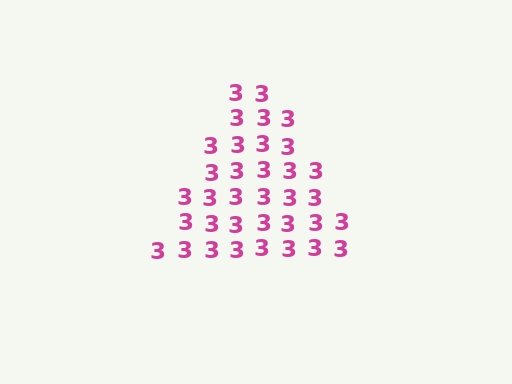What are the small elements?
The small elements are digit 3's.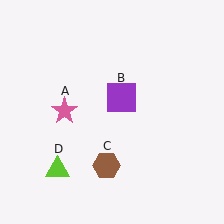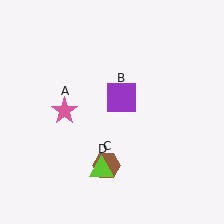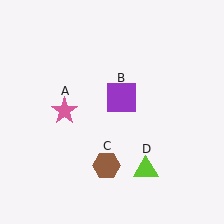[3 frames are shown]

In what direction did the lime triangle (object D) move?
The lime triangle (object D) moved right.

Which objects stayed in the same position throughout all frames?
Pink star (object A) and purple square (object B) and brown hexagon (object C) remained stationary.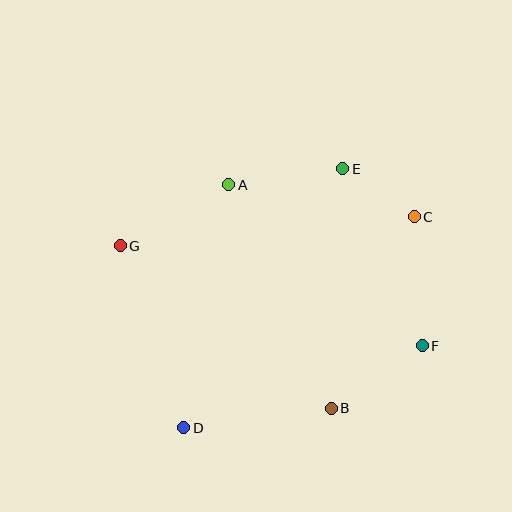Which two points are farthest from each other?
Points F and G are farthest from each other.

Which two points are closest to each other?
Points C and E are closest to each other.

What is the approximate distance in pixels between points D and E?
The distance between D and E is approximately 304 pixels.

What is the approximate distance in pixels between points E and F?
The distance between E and F is approximately 194 pixels.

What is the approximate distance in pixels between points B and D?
The distance between B and D is approximately 149 pixels.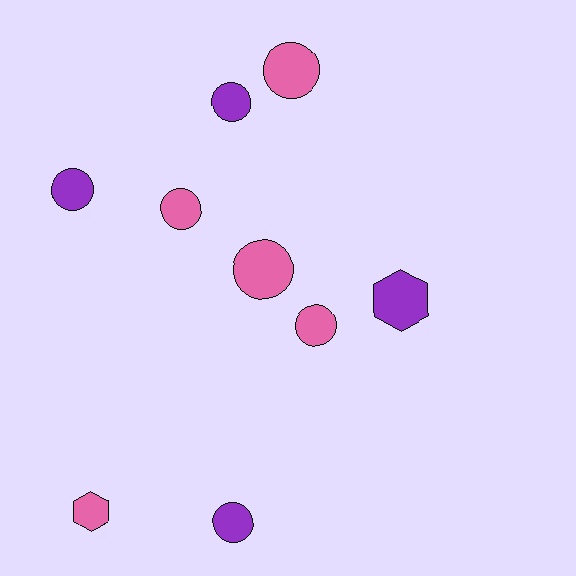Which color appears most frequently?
Pink, with 5 objects.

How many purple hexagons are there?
There is 1 purple hexagon.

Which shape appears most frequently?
Circle, with 7 objects.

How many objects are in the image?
There are 9 objects.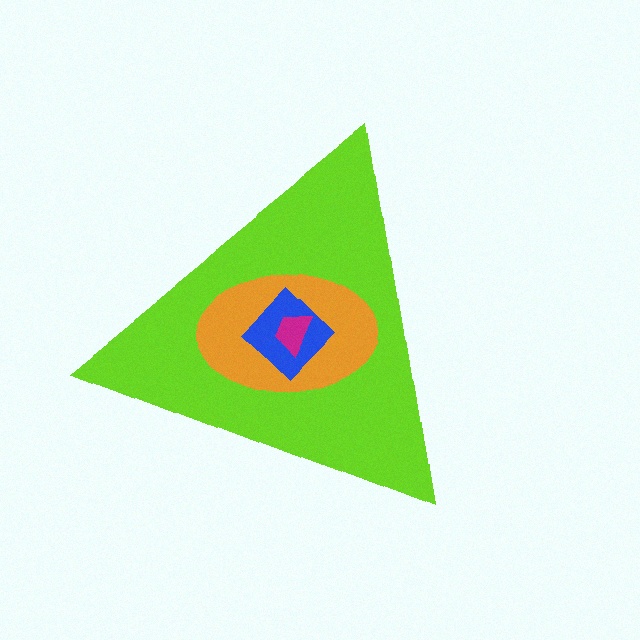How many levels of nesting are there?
4.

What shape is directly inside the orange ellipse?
The blue diamond.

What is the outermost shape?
The lime triangle.